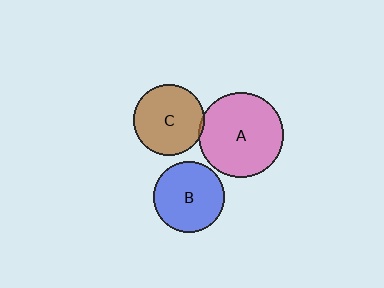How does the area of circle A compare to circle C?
Approximately 1.4 times.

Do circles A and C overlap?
Yes.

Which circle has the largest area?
Circle A (pink).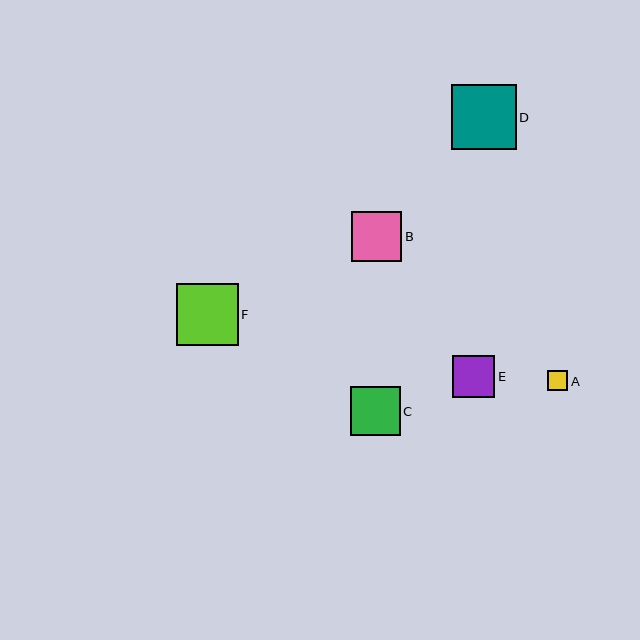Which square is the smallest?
Square A is the smallest with a size of approximately 20 pixels.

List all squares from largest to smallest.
From largest to smallest: D, F, B, C, E, A.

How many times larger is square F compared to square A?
Square F is approximately 3.1 times the size of square A.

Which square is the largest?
Square D is the largest with a size of approximately 65 pixels.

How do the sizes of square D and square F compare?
Square D and square F are approximately the same size.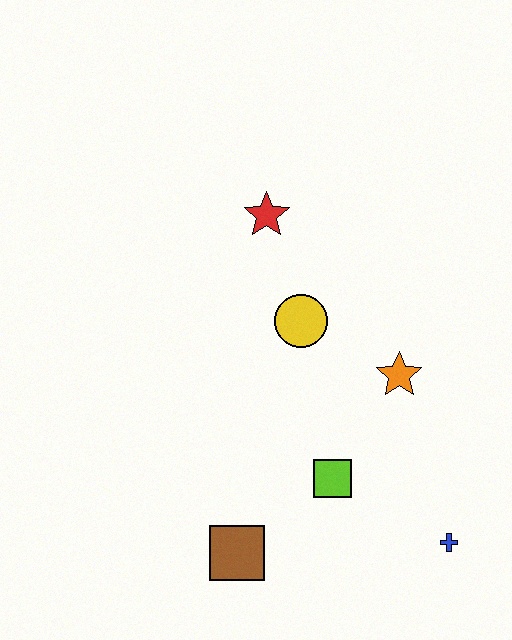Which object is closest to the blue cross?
The lime square is closest to the blue cross.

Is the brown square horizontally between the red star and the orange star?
No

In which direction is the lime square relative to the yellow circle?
The lime square is below the yellow circle.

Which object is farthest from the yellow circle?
The blue cross is farthest from the yellow circle.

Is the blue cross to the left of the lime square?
No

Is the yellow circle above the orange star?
Yes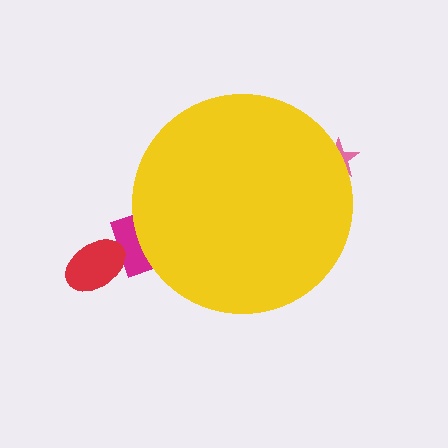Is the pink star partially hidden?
Yes, the pink star is partially hidden behind the yellow circle.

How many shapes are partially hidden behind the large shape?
2 shapes are partially hidden.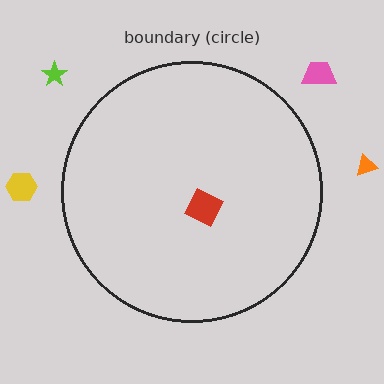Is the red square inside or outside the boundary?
Inside.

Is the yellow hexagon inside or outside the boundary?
Outside.